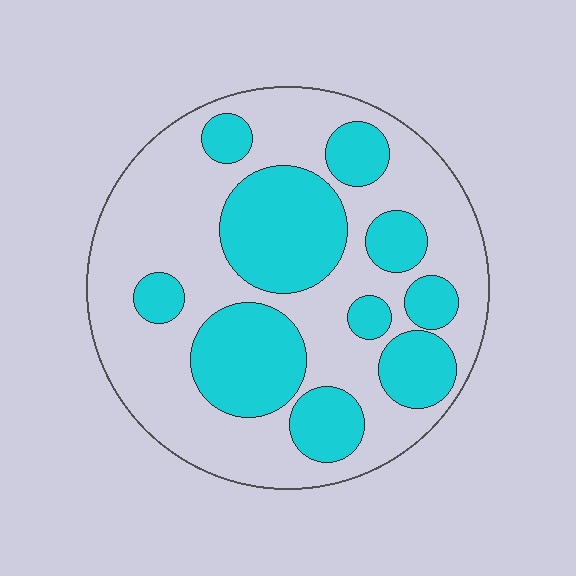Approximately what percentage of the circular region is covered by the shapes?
Approximately 35%.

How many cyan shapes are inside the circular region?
10.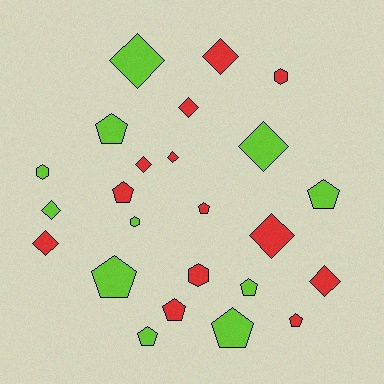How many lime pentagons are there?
There are 6 lime pentagons.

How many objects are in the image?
There are 24 objects.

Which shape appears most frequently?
Pentagon, with 10 objects.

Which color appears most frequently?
Red, with 13 objects.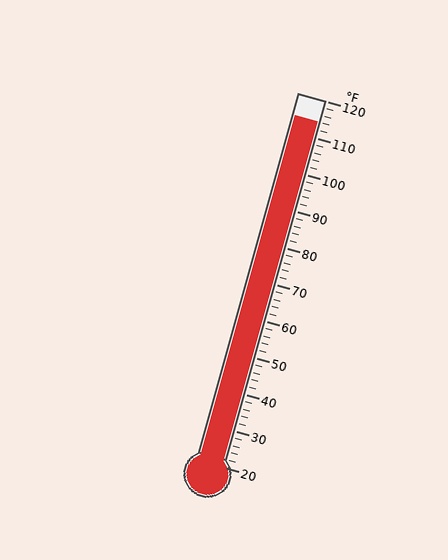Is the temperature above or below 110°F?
The temperature is above 110°F.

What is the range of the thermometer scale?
The thermometer scale ranges from 20°F to 120°F.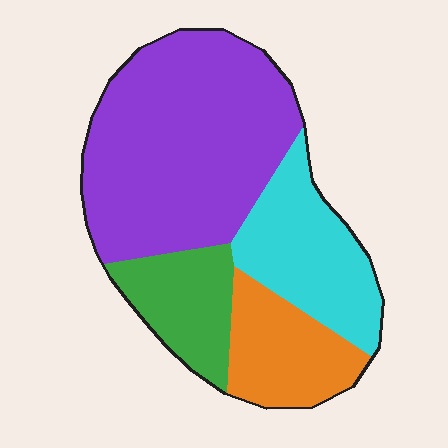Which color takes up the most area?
Purple, at roughly 50%.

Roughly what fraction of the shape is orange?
Orange takes up about one sixth (1/6) of the shape.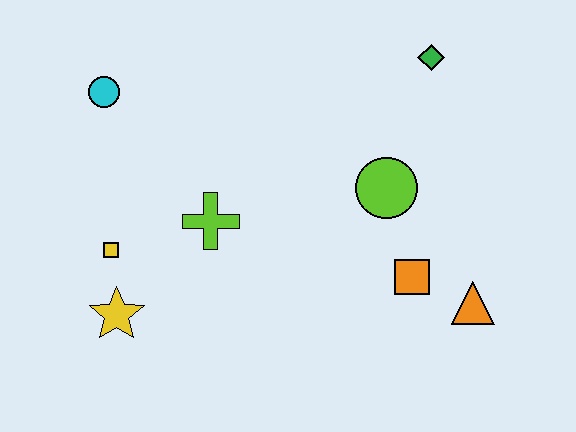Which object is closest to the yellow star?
The yellow square is closest to the yellow star.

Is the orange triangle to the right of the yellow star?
Yes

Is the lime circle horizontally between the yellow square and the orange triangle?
Yes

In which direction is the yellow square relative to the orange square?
The yellow square is to the left of the orange square.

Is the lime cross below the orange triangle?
No